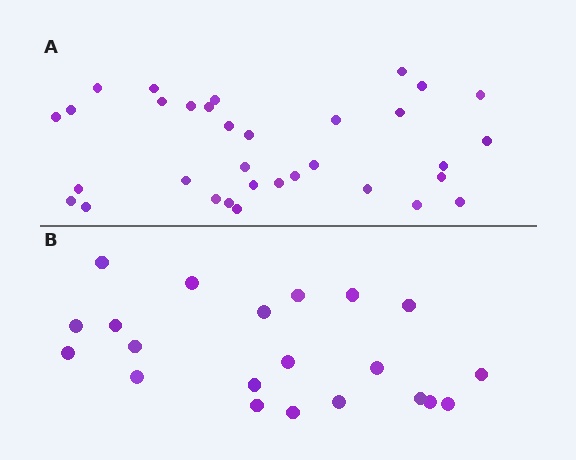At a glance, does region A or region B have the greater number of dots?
Region A (the top region) has more dots.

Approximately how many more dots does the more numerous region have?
Region A has roughly 12 or so more dots than region B.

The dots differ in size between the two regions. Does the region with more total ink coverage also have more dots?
No. Region B has more total ink coverage because its dots are larger, but region A actually contains more individual dots. Total area can be misleading — the number of items is what matters here.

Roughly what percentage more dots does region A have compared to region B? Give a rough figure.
About 55% more.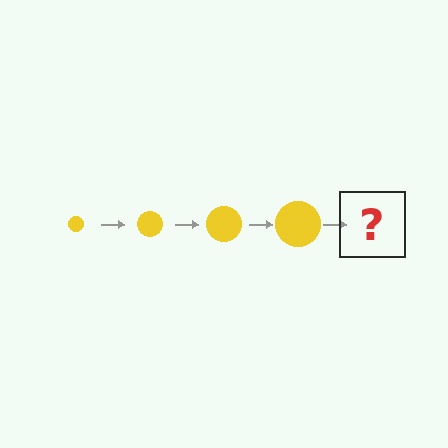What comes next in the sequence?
The next element should be a yellow circle, larger than the previous one.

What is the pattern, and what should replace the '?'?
The pattern is that the circle gets progressively larger each step. The '?' should be a yellow circle, larger than the previous one.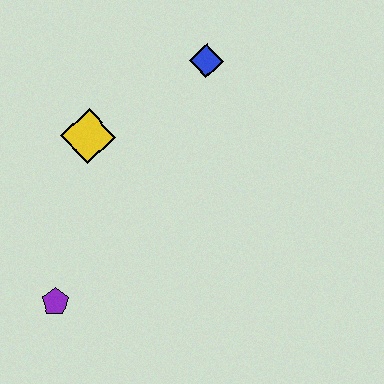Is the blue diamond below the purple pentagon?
No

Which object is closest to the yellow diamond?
The blue diamond is closest to the yellow diamond.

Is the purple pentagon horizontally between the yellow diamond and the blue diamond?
No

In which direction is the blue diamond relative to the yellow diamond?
The blue diamond is to the right of the yellow diamond.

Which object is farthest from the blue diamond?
The purple pentagon is farthest from the blue diamond.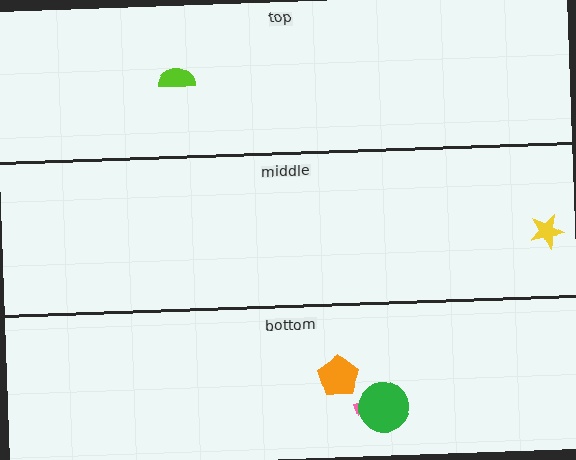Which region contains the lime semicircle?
The top region.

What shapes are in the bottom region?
The pink arrow, the orange pentagon, the green circle.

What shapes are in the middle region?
The yellow star.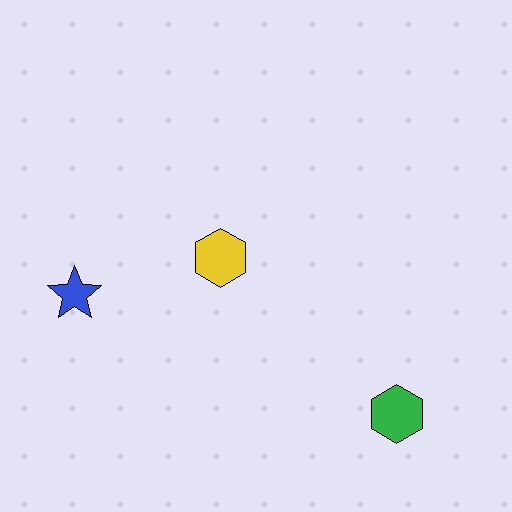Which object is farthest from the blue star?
The green hexagon is farthest from the blue star.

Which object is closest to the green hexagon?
The yellow hexagon is closest to the green hexagon.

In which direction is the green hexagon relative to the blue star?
The green hexagon is to the right of the blue star.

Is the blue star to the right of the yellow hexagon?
No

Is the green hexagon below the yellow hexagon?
Yes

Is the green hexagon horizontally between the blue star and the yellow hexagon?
No